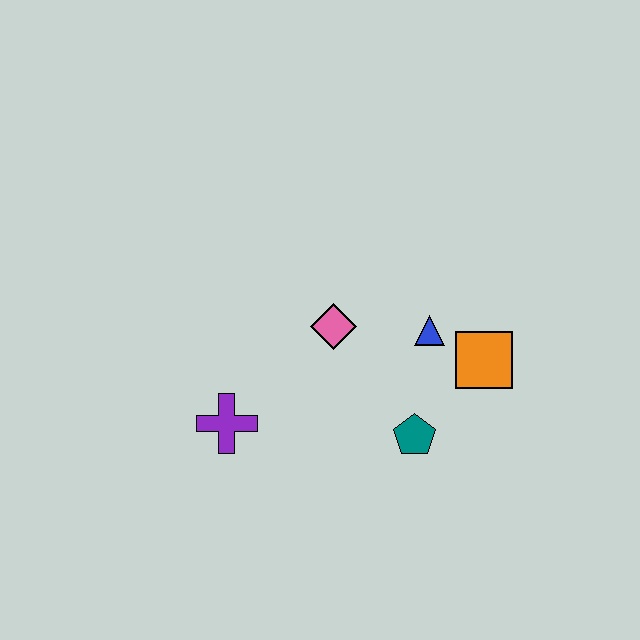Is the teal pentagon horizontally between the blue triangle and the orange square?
No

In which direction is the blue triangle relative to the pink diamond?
The blue triangle is to the right of the pink diamond.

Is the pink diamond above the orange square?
Yes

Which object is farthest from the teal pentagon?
The purple cross is farthest from the teal pentagon.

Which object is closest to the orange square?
The blue triangle is closest to the orange square.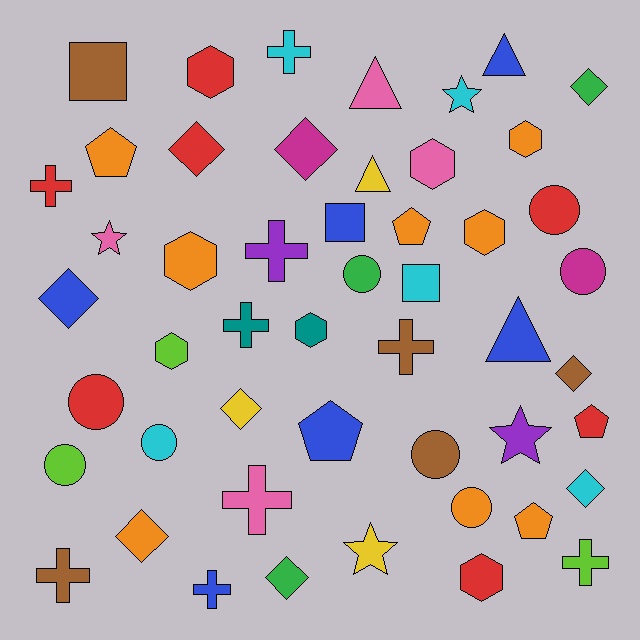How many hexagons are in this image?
There are 8 hexagons.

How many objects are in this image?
There are 50 objects.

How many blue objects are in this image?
There are 6 blue objects.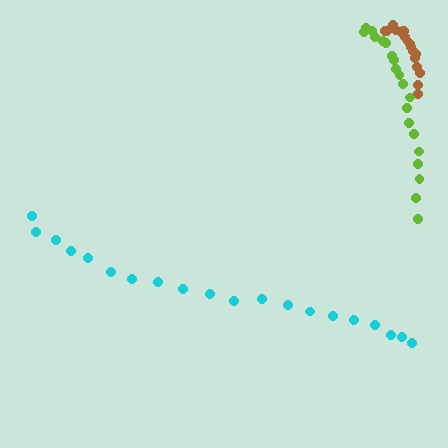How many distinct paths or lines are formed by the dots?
There are 3 distinct paths.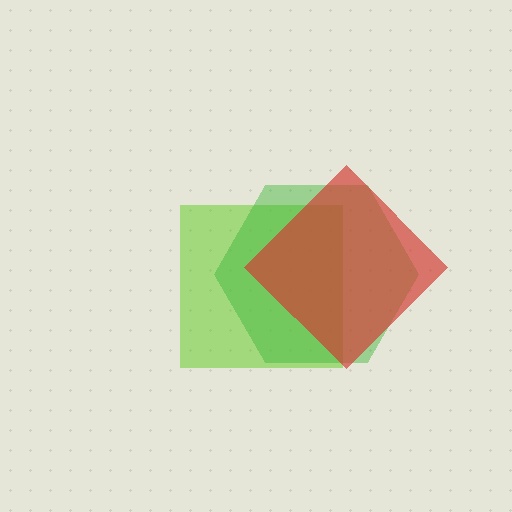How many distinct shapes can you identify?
There are 3 distinct shapes: a lime square, a green hexagon, a red diamond.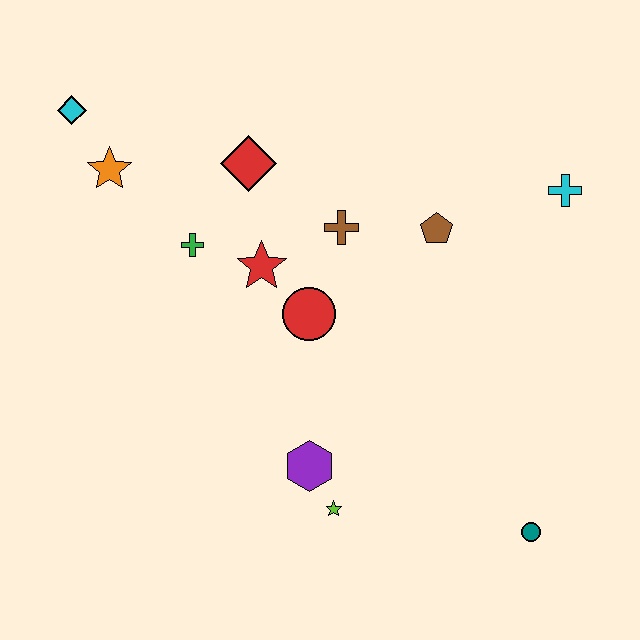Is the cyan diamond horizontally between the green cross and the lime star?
No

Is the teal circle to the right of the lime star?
Yes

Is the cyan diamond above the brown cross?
Yes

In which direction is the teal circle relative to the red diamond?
The teal circle is below the red diamond.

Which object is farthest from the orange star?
The teal circle is farthest from the orange star.